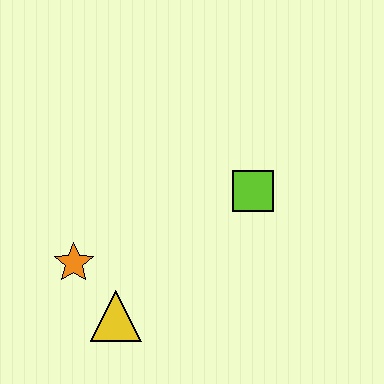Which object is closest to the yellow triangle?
The orange star is closest to the yellow triangle.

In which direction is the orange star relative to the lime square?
The orange star is to the left of the lime square.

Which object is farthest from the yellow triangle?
The lime square is farthest from the yellow triangle.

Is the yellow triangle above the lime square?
No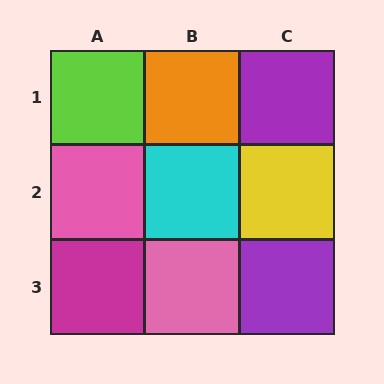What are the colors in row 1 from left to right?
Lime, orange, purple.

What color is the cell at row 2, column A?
Pink.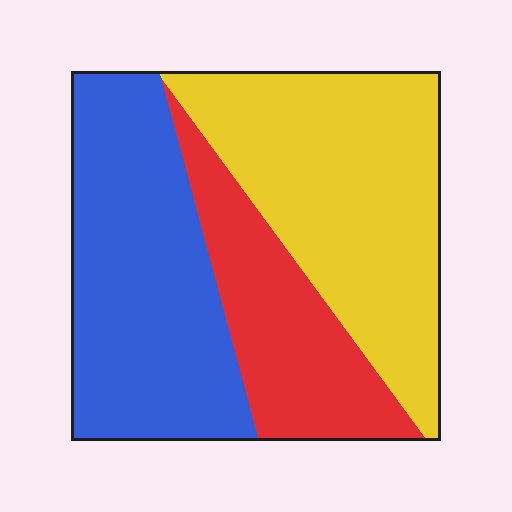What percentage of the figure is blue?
Blue takes up about three eighths (3/8) of the figure.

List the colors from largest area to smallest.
From largest to smallest: yellow, blue, red.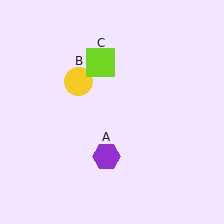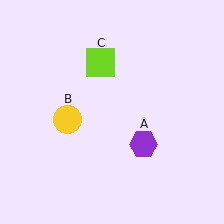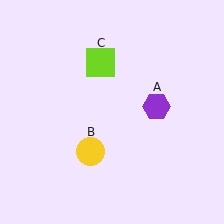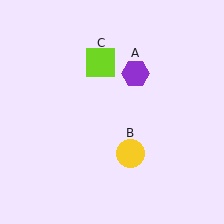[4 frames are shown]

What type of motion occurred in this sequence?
The purple hexagon (object A), yellow circle (object B) rotated counterclockwise around the center of the scene.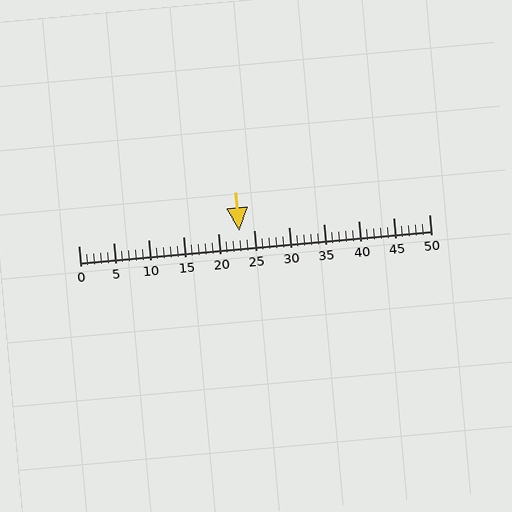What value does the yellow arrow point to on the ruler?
The yellow arrow points to approximately 23.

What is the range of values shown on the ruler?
The ruler shows values from 0 to 50.